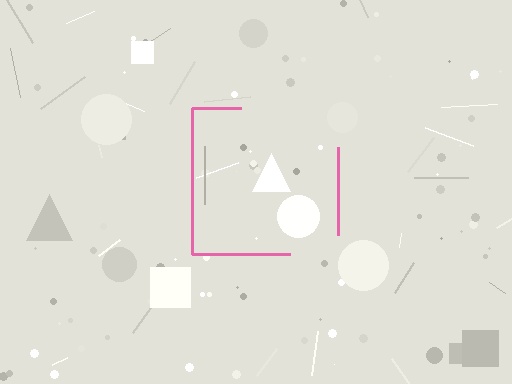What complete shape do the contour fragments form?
The contour fragments form a square.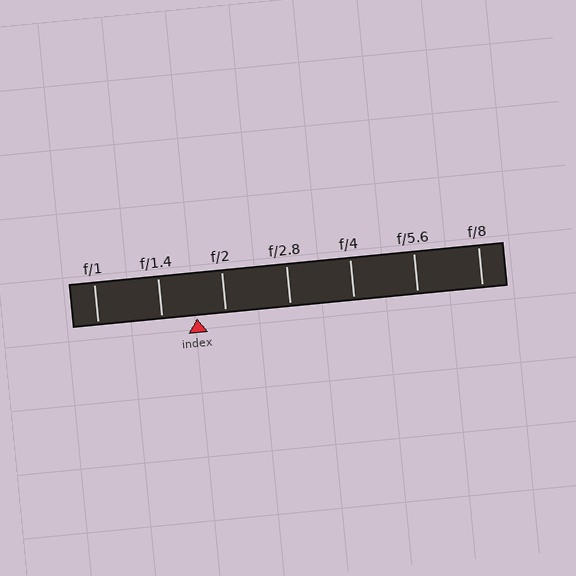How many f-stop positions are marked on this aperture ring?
There are 7 f-stop positions marked.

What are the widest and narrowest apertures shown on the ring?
The widest aperture shown is f/1 and the narrowest is f/8.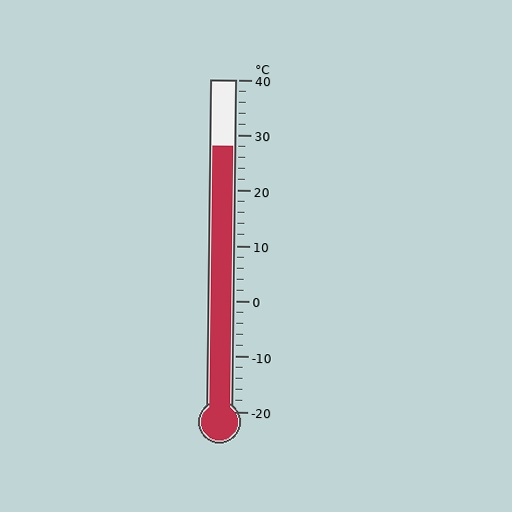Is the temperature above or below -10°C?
The temperature is above -10°C.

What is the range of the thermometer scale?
The thermometer scale ranges from -20°C to 40°C.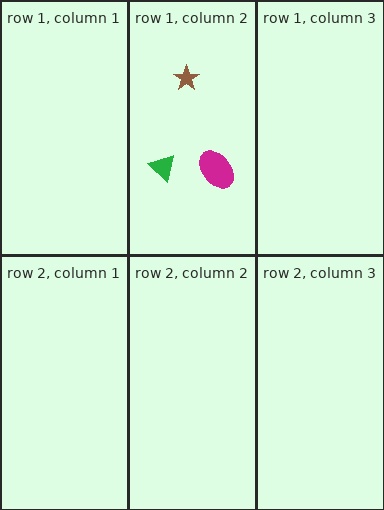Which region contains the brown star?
The row 1, column 2 region.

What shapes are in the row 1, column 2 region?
The green triangle, the brown star, the magenta ellipse.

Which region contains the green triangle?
The row 1, column 2 region.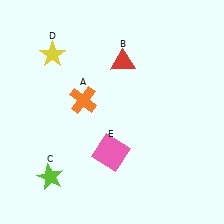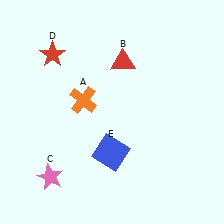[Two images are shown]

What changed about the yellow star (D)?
In Image 1, D is yellow. In Image 2, it changed to red.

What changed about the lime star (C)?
In Image 1, C is lime. In Image 2, it changed to pink.